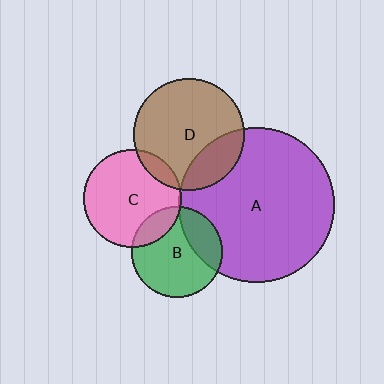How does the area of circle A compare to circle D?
Approximately 1.9 times.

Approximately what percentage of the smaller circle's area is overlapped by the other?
Approximately 25%.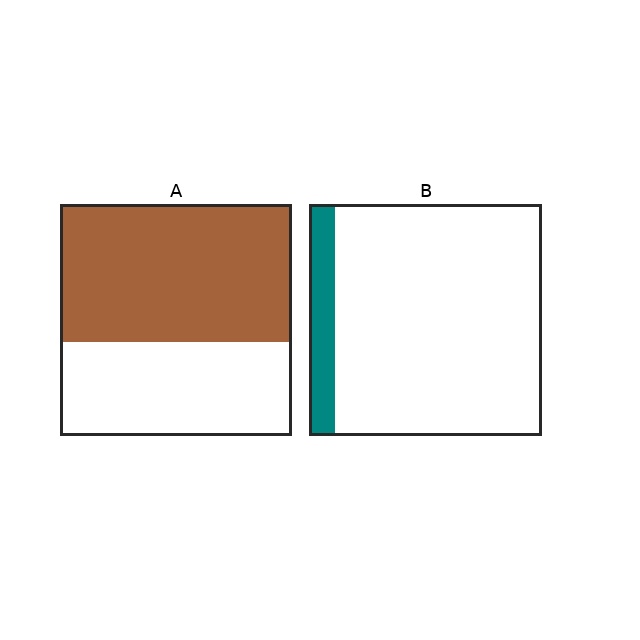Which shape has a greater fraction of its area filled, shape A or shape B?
Shape A.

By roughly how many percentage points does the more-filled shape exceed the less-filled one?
By roughly 50 percentage points (A over B).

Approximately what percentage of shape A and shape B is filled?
A is approximately 60% and B is approximately 10%.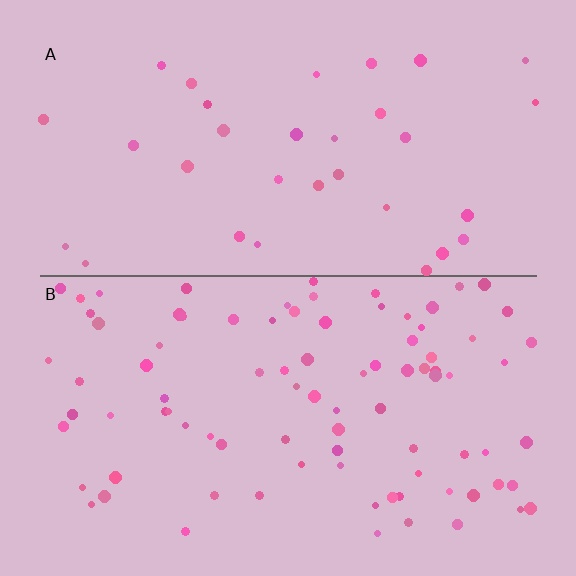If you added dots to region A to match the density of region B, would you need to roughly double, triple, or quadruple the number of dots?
Approximately triple.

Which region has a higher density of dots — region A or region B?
B (the bottom).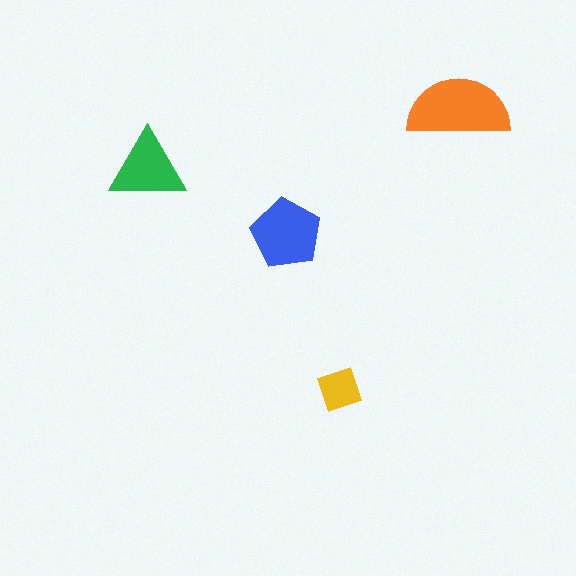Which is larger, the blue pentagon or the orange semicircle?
The orange semicircle.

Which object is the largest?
The orange semicircle.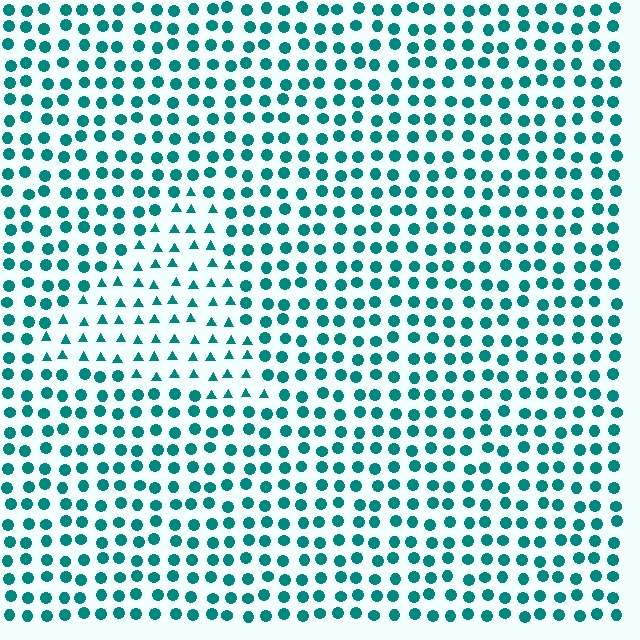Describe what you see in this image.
The image is filled with small teal elements arranged in a uniform grid. A triangle-shaped region contains triangles, while the surrounding area contains circles. The boundary is defined purely by the change in element shape.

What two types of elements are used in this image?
The image uses triangles inside the triangle region and circles outside it.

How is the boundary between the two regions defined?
The boundary is defined by a change in element shape: triangles inside vs. circles outside. All elements share the same color and spacing.